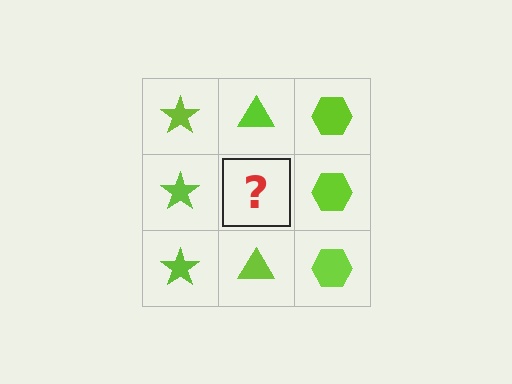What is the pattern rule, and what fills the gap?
The rule is that each column has a consistent shape. The gap should be filled with a lime triangle.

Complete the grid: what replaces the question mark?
The question mark should be replaced with a lime triangle.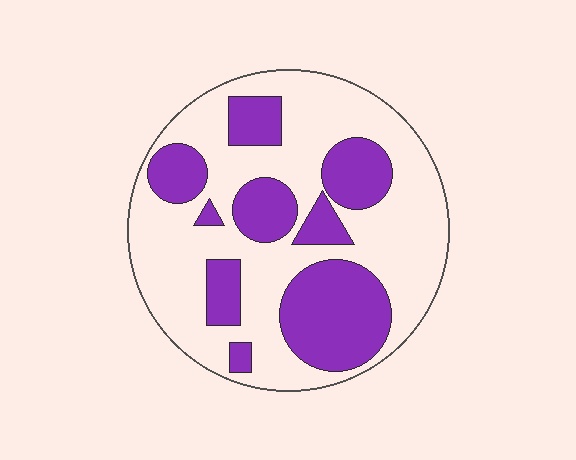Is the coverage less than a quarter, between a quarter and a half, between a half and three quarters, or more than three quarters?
Between a quarter and a half.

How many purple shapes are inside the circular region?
9.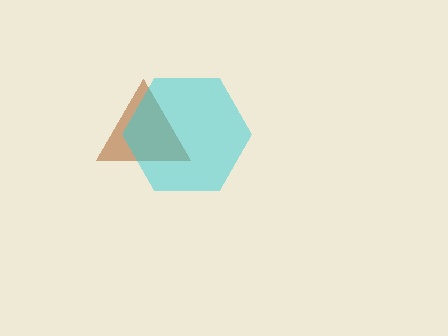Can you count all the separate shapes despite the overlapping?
Yes, there are 2 separate shapes.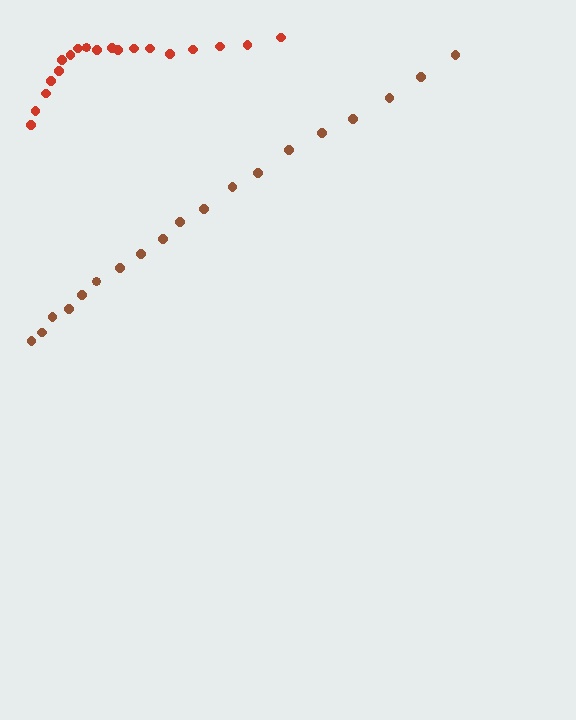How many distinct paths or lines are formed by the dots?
There are 2 distinct paths.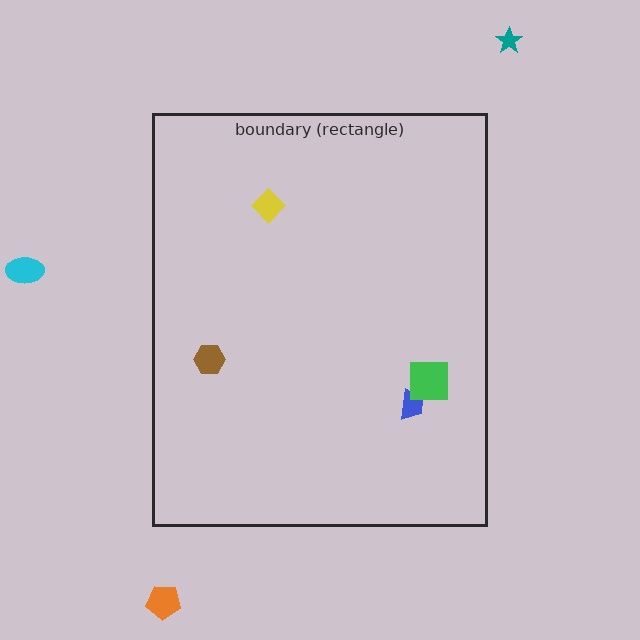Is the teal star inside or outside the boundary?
Outside.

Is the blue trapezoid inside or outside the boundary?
Inside.